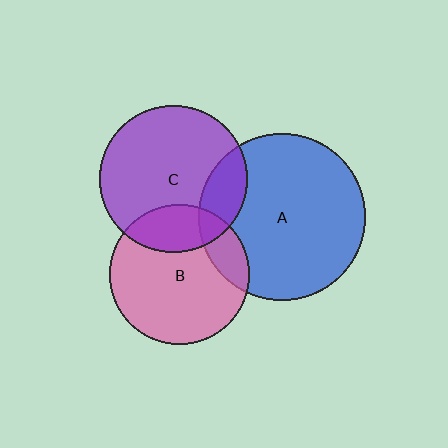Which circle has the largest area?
Circle A (blue).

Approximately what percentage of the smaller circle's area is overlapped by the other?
Approximately 15%.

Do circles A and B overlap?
Yes.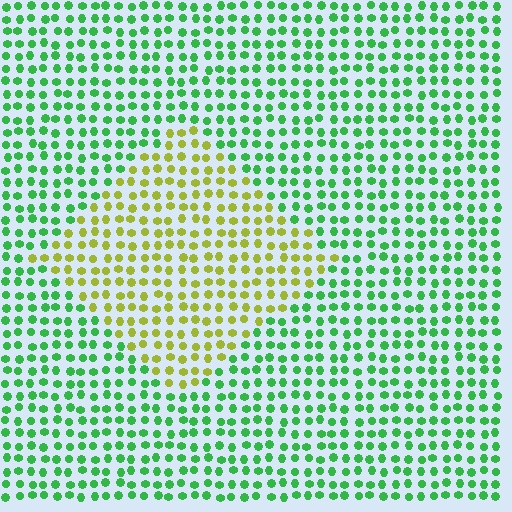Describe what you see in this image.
The image is filled with small green elements in a uniform arrangement. A diamond-shaped region is visible where the elements are tinted to a slightly different hue, forming a subtle color boundary.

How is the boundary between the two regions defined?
The boundary is defined purely by a slight shift in hue (about 57 degrees). Spacing, size, and orientation are identical on both sides.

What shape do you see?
I see a diamond.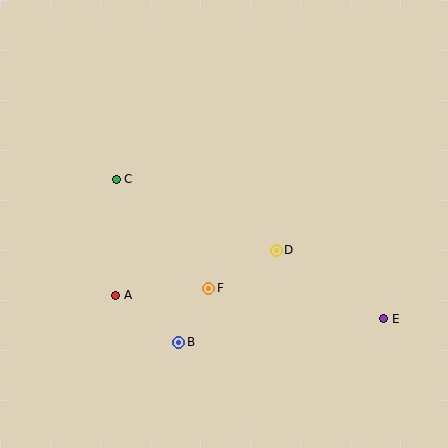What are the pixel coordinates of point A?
Point A is at (116, 295).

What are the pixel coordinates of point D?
Point D is at (276, 250).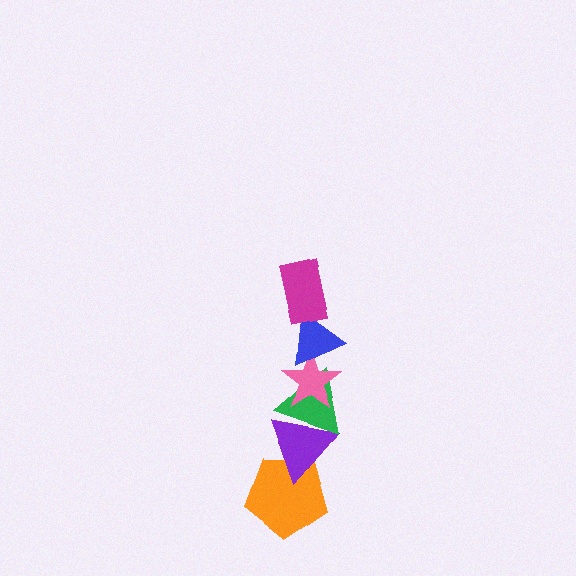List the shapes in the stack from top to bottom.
From top to bottom: the magenta rectangle, the blue triangle, the pink star, the green triangle, the purple triangle, the orange pentagon.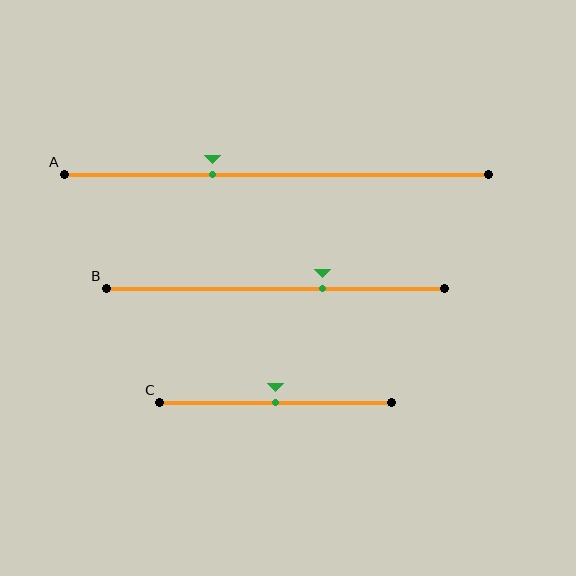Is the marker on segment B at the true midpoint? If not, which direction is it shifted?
No, the marker on segment B is shifted to the right by about 14% of the segment length.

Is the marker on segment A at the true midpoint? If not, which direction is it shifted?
No, the marker on segment A is shifted to the left by about 15% of the segment length.